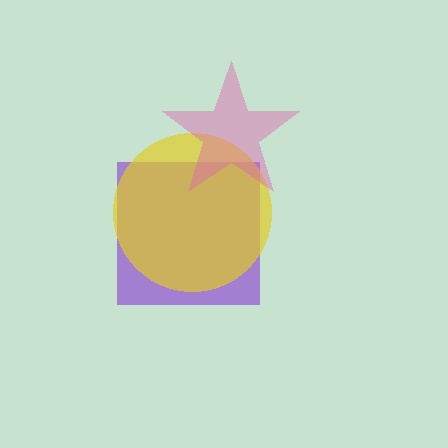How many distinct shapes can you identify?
There are 3 distinct shapes: a purple square, a yellow circle, a pink star.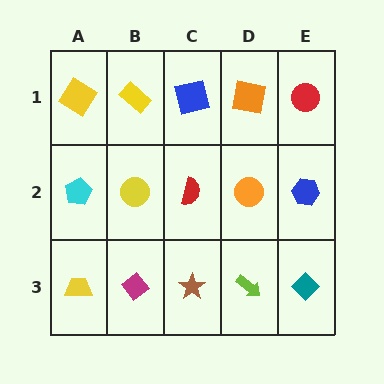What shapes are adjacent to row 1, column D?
An orange circle (row 2, column D), a blue square (row 1, column C), a red circle (row 1, column E).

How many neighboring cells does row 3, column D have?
3.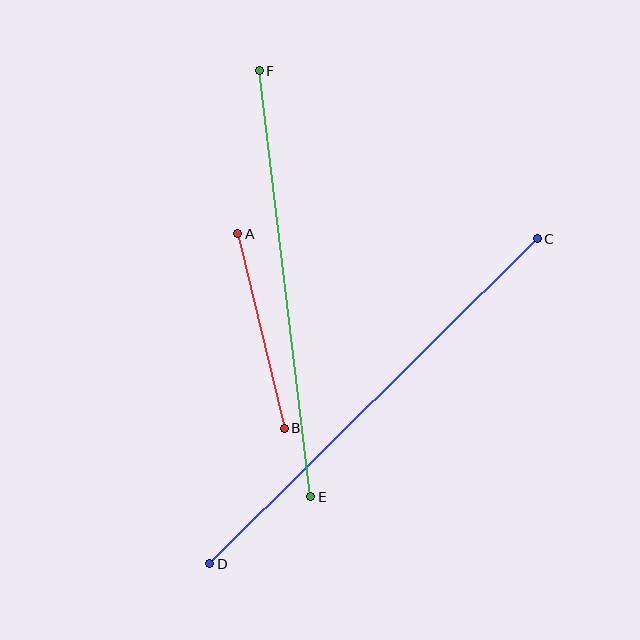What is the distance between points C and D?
The distance is approximately 461 pixels.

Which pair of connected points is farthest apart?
Points C and D are farthest apart.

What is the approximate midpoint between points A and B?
The midpoint is at approximately (261, 331) pixels.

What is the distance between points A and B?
The distance is approximately 200 pixels.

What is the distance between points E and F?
The distance is approximately 430 pixels.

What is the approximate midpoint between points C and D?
The midpoint is at approximately (374, 401) pixels.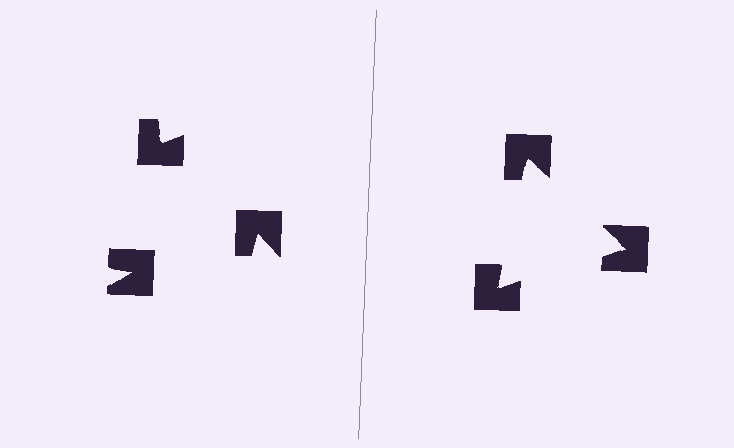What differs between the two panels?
The notched squares are positioned identically on both sides; only the wedge orientations differ. On the right they align to a triangle; on the left they are misaligned.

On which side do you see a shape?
An illusory triangle appears on the right side. On the left side the wedge cuts are rotated, so no coherent shape forms.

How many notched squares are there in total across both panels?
6 — 3 on each side.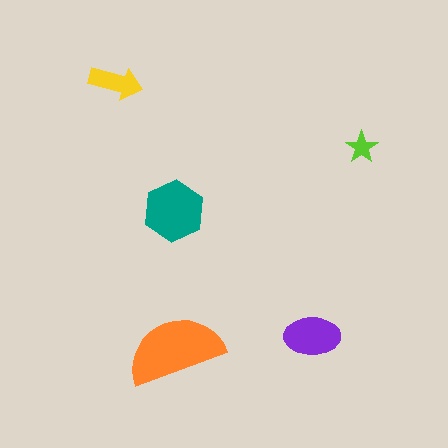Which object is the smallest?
The lime star.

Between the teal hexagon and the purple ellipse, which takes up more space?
The teal hexagon.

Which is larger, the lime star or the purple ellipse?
The purple ellipse.